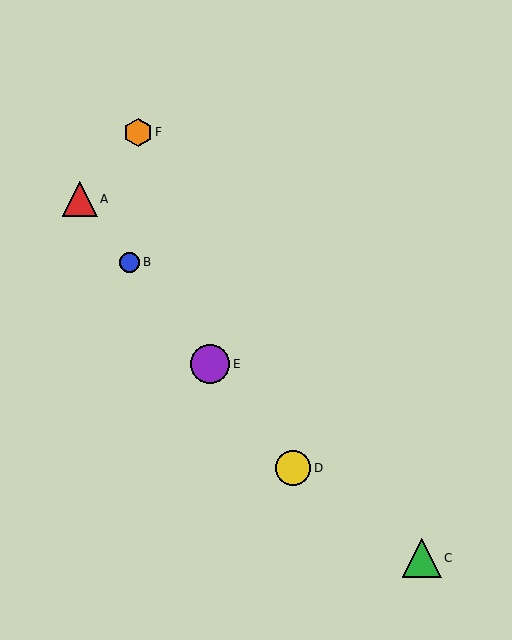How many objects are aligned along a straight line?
4 objects (A, B, D, E) are aligned along a straight line.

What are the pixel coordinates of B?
Object B is at (130, 262).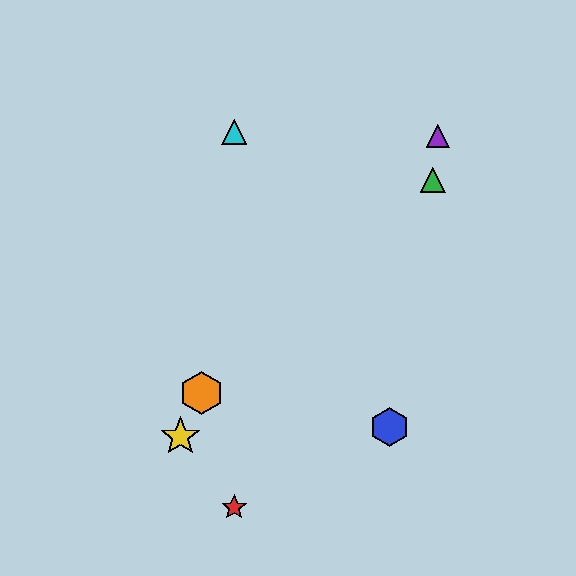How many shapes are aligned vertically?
2 shapes (the red star, the cyan triangle) are aligned vertically.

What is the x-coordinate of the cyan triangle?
The cyan triangle is at x≈234.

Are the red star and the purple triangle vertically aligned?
No, the red star is at x≈234 and the purple triangle is at x≈438.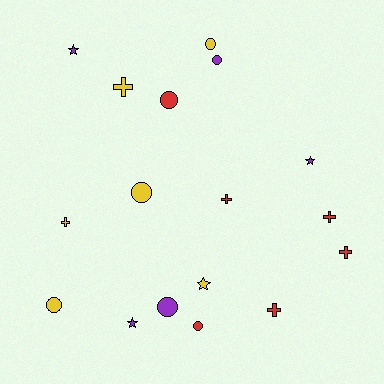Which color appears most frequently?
Red, with 6 objects.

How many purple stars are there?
There are 3 purple stars.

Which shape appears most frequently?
Circle, with 7 objects.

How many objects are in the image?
There are 17 objects.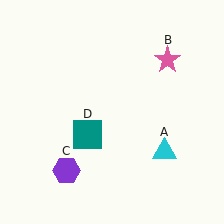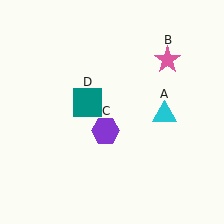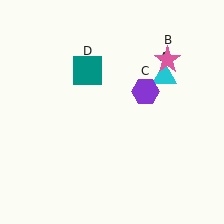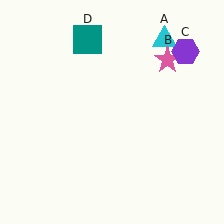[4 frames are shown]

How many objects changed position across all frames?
3 objects changed position: cyan triangle (object A), purple hexagon (object C), teal square (object D).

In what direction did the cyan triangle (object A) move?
The cyan triangle (object A) moved up.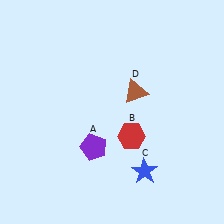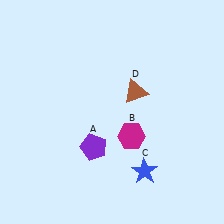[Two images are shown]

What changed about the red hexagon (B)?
In Image 1, B is red. In Image 2, it changed to magenta.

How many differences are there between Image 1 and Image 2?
There is 1 difference between the two images.